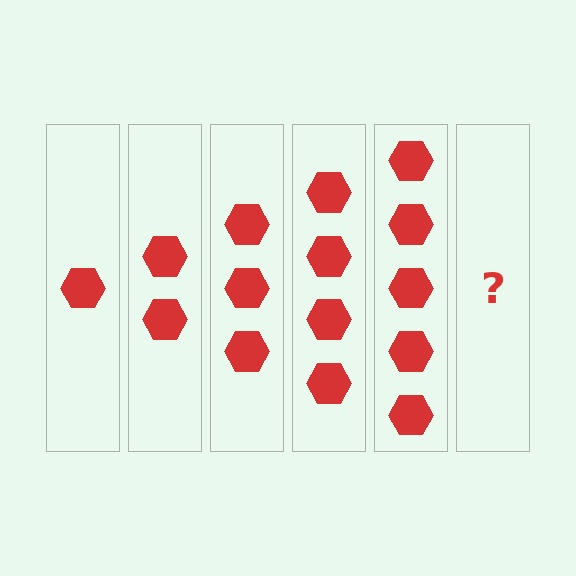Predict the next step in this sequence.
The next step is 6 hexagons.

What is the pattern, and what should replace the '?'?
The pattern is that each step adds one more hexagon. The '?' should be 6 hexagons.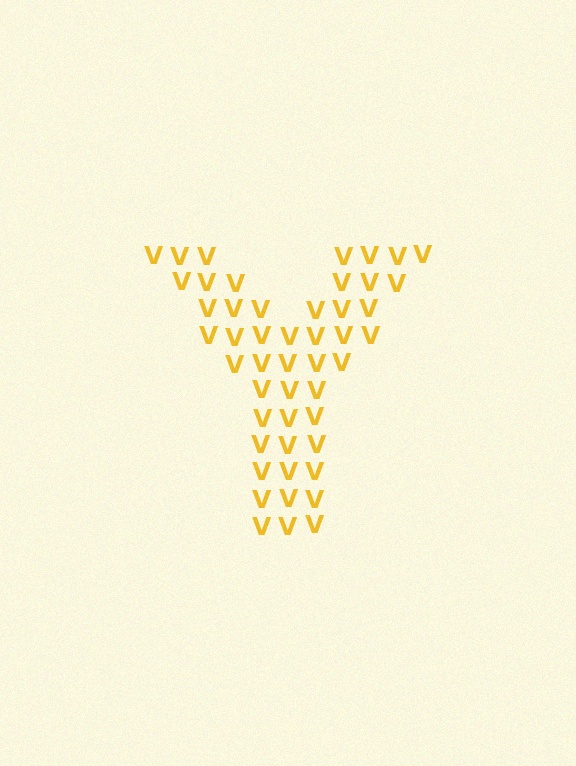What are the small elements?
The small elements are letter V's.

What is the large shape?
The large shape is the letter Y.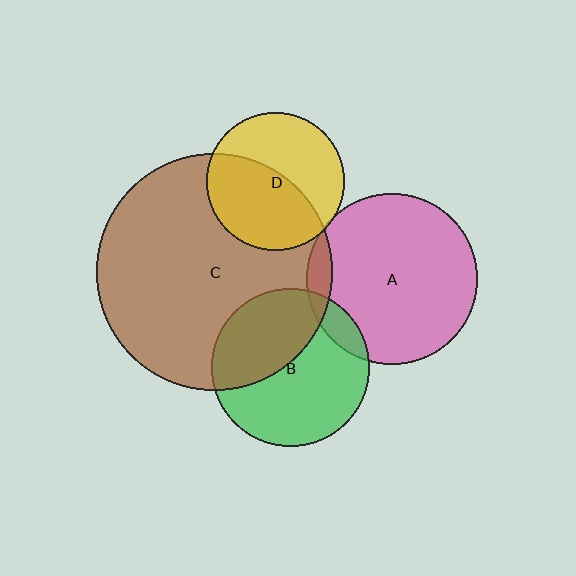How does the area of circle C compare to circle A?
Approximately 1.9 times.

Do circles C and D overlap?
Yes.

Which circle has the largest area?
Circle C (brown).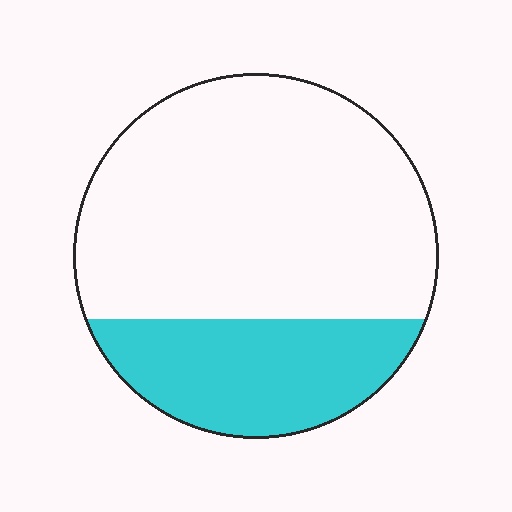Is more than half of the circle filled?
No.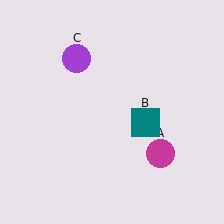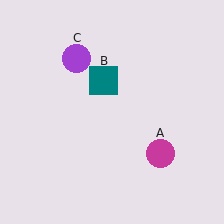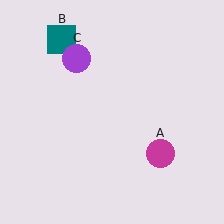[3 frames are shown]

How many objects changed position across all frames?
1 object changed position: teal square (object B).